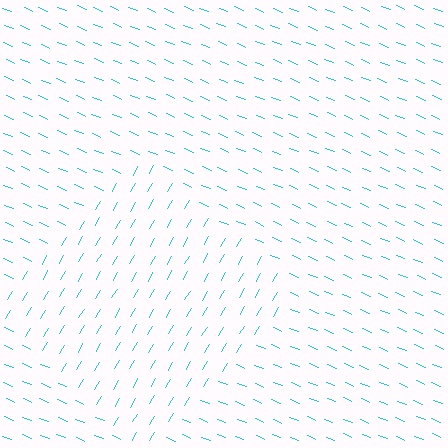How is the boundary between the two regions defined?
The boundary is defined purely by a change in line orientation (approximately 82 degrees difference). All lines are the same color and thickness.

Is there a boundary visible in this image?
Yes, there is a texture boundary formed by a change in line orientation.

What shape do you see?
I see a diamond.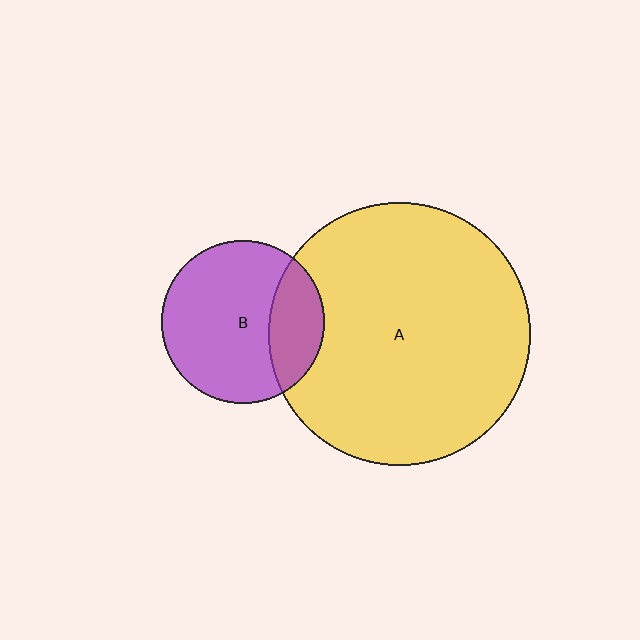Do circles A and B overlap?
Yes.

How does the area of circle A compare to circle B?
Approximately 2.6 times.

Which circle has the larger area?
Circle A (yellow).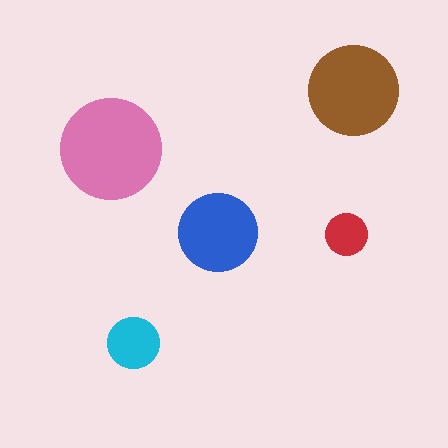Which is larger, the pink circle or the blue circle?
The pink one.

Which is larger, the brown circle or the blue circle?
The brown one.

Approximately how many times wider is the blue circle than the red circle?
About 2 times wider.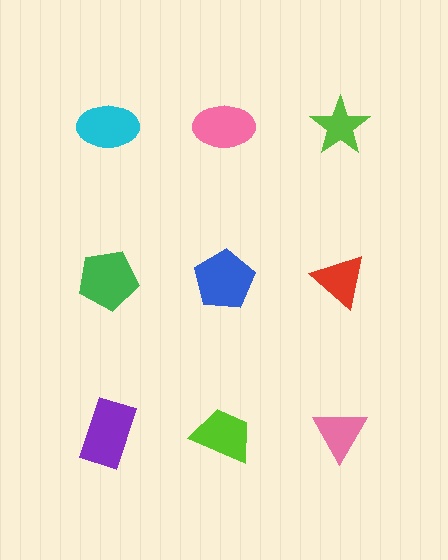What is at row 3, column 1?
A purple rectangle.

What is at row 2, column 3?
A red triangle.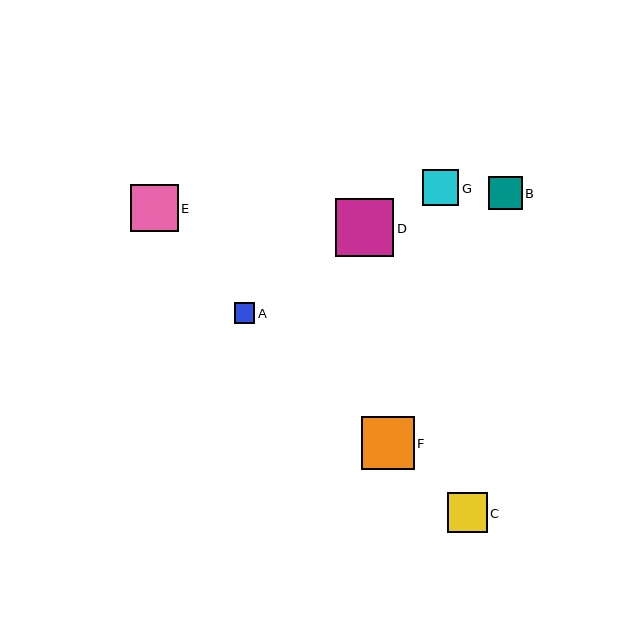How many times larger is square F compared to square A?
Square F is approximately 2.6 times the size of square A.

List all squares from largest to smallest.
From largest to smallest: D, F, E, C, G, B, A.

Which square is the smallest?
Square A is the smallest with a size of approximately 21 pixels.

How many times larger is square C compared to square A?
Square C is approximately 1.9 times the size of square A.